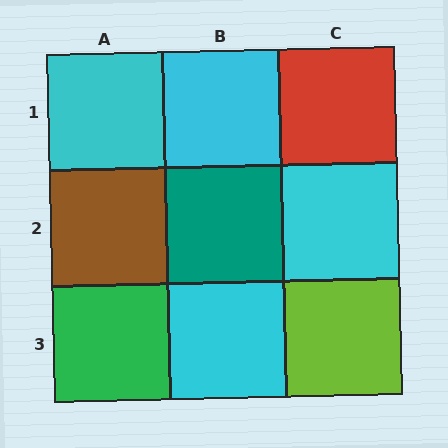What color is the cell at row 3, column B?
Cyan.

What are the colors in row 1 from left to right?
Cyan, cyan, red.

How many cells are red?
1 cell is red.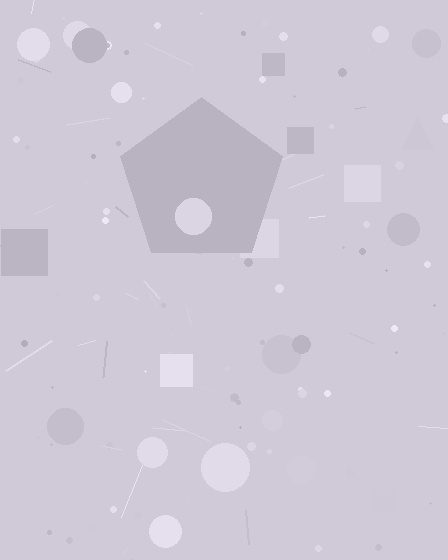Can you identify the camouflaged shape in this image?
The camouflaged shape is a pentagon.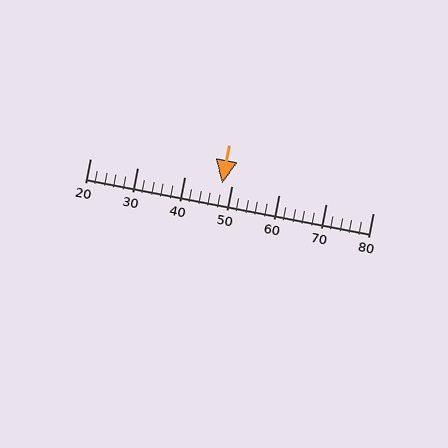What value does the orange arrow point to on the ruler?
The orange arrow points to approximately 48.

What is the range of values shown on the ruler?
The ruler shows values from 20 to 80.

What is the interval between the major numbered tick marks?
The major tick marks are spaced 10 units apart.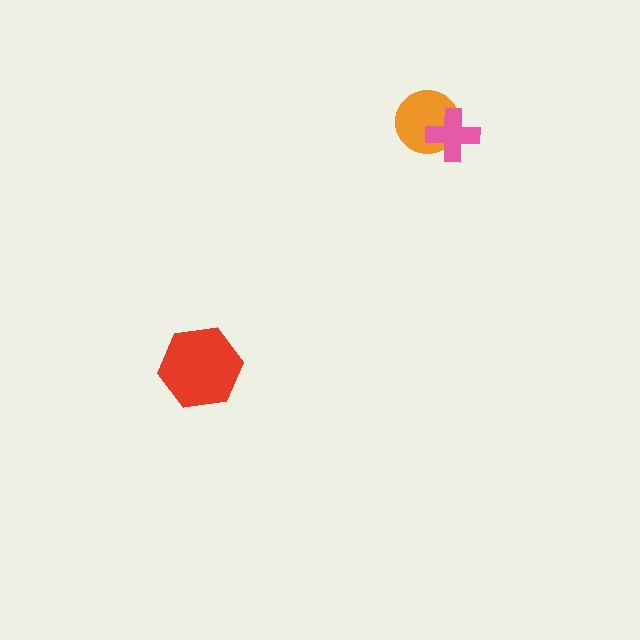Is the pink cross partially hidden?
No, no other shape covers it.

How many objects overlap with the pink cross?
1 object overlaps with the pink cross.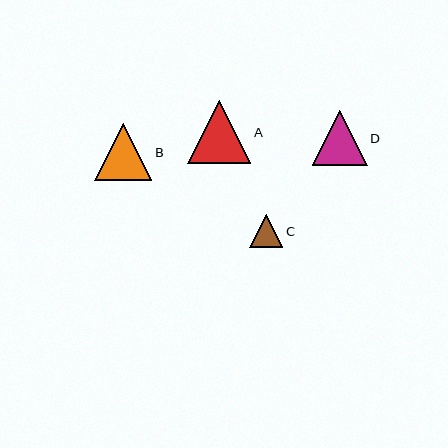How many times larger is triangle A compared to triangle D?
Triangle A is approximately 1.1 times the size of triangle D.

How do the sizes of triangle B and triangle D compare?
Triangle B and triangle D are approximately the same size.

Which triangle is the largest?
Triangle A is the largest with a size of approximately 63 pixels.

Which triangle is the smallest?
Triangle C is the smallest with a size of approximately 33 pixels.